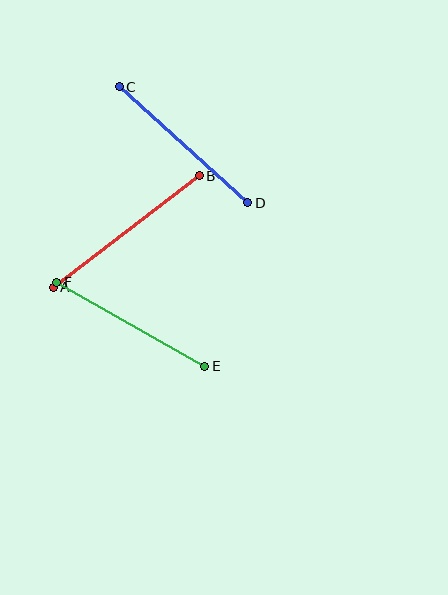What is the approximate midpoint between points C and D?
The midpoint is at approximately (183, 145) pixels.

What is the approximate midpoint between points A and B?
The midpoint is at approximately (126, 232) pixels.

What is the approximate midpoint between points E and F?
The midpoint is at approximately (131, 324) pixels.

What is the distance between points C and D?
The distance is approximately 173 pixels.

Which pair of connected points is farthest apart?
Points A and B are farthest apart.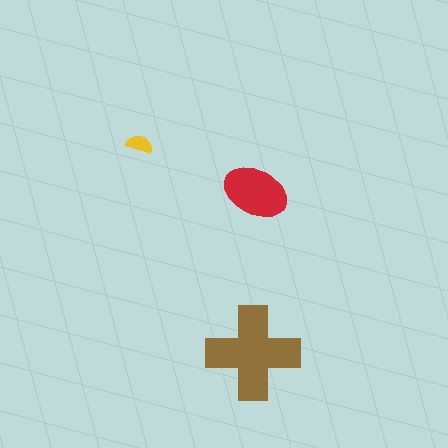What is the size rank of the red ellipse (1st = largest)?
2nd.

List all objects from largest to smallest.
The brown cross, the red ellipse, the yellow semicircle.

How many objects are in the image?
There are 3 objects in the image.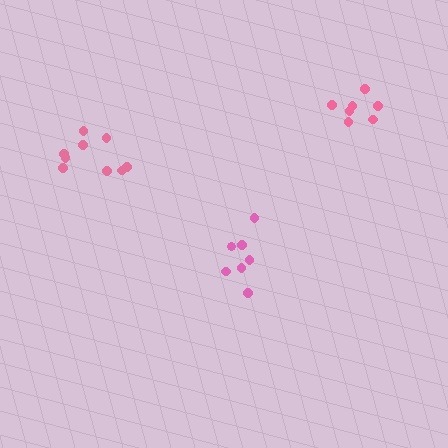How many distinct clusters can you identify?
There are 3 distinct clusters.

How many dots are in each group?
Group 1: 7 dots, Group 2: 9 dots, Group 3: 7 dots (23 total).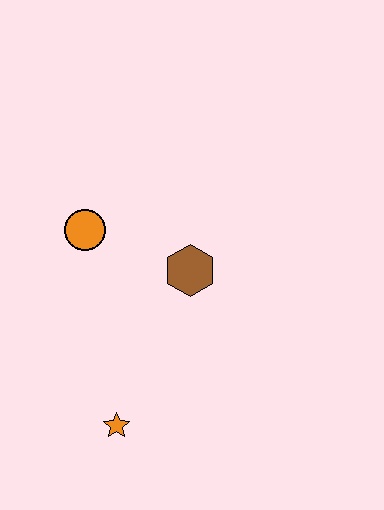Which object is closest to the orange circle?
The brown hexagon is closest to the orange circle.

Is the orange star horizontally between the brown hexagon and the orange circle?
Yes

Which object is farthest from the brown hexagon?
The orange star is farthest from the brown hexagon.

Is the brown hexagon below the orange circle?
Yes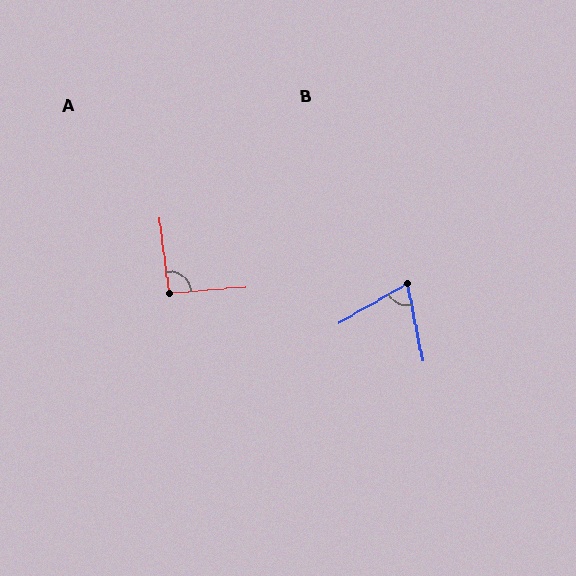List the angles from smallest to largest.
B (72°), A (92°).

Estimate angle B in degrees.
Approximately 72 degrees.